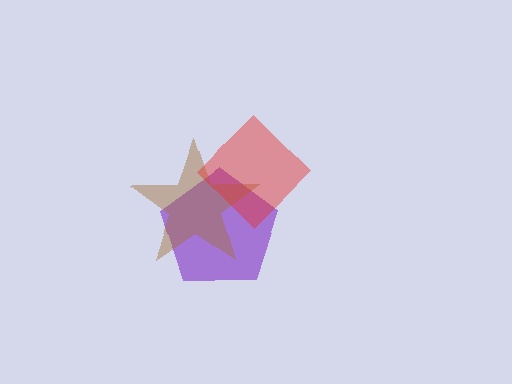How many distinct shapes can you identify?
There are 3 distinct shapes: a purple pentagon, a brown star, a red diamond.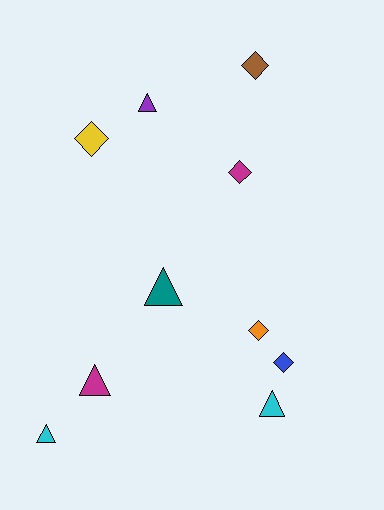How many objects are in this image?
There are 10 objects.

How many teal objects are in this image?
There is 1 teal object.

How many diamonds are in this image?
There are 5 diamonds.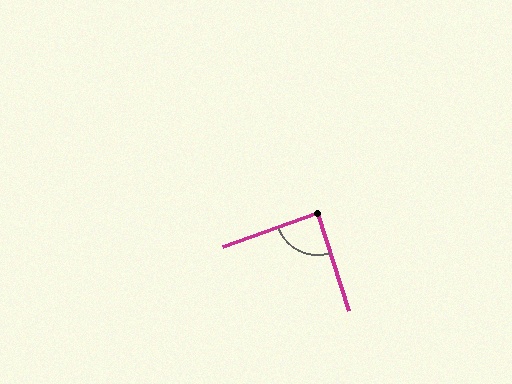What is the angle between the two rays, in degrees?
Approximately 88 degrees.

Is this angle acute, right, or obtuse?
It is approximately a right angle.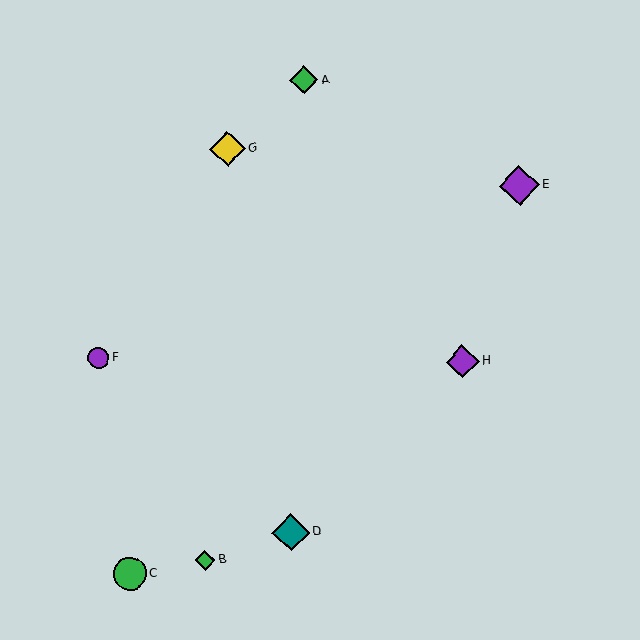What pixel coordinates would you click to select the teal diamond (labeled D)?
Click at (291, 533) to select the teal diamond D.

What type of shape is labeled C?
Shape C is a green circle.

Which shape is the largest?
The purple diamond (labeled E) is the largest.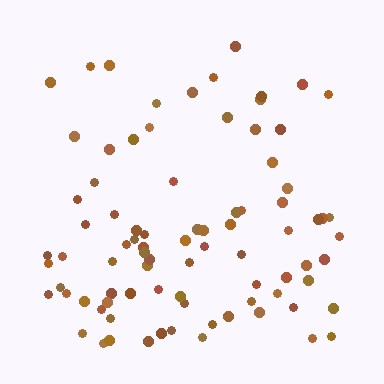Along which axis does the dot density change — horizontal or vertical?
Vertical.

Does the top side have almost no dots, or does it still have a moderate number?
Still a moderate number, just noticeably fewer than the bottom.